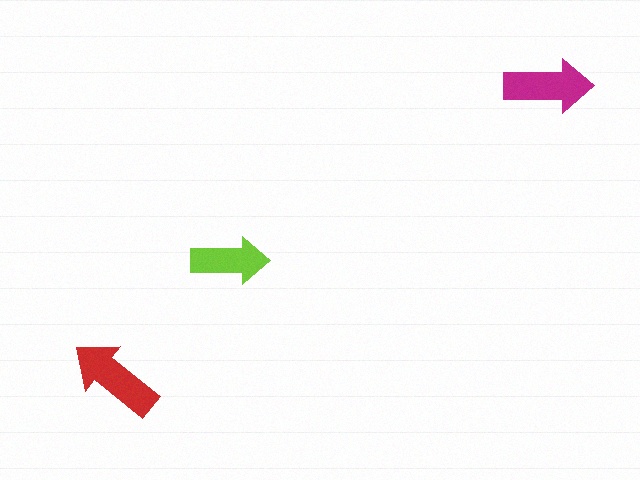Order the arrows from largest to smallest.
the red one, the magenta one, the lime one.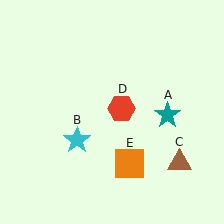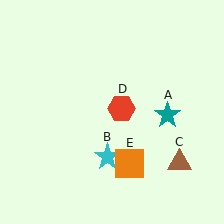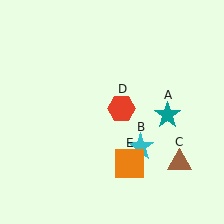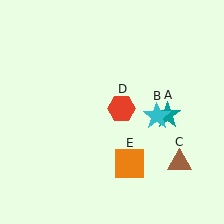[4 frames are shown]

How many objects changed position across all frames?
1 object changed position: cyan star (object B).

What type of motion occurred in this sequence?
The cyan star (object B) rotated counterclockwise around the center of the scene.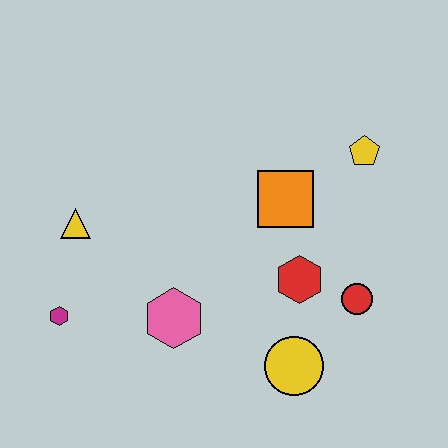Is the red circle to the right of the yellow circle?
Yes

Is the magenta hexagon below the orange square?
Yes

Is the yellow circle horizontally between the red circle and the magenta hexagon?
Yes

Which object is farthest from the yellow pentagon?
The magenta hexagon is farthest from the yellow pentagon.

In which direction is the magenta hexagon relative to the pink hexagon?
The magenta hexagon is to the left of the pink hexagon.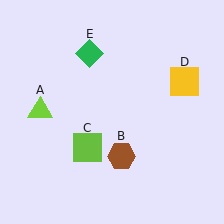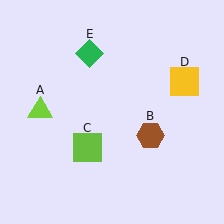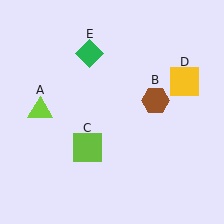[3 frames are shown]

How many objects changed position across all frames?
1 object changed position: brown hexagon (object B).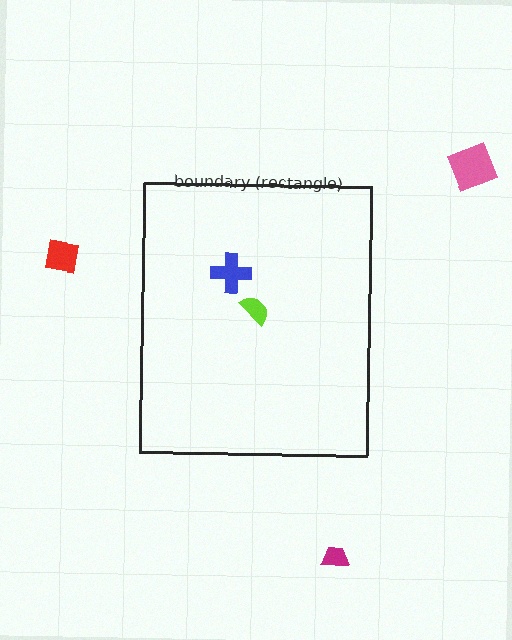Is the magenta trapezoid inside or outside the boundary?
Outside.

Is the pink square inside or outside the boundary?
Outside.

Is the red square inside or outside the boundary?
Outside.